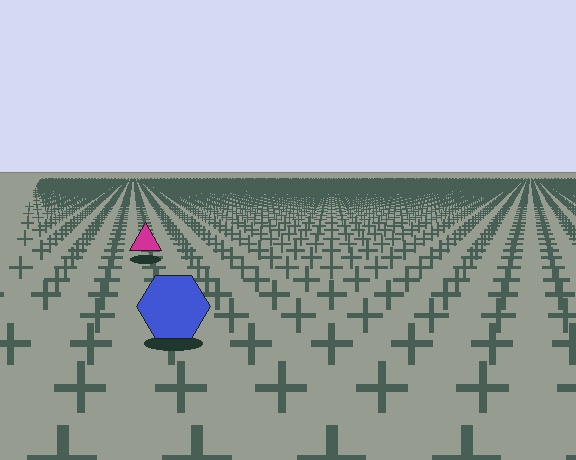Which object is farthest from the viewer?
The magenta triangle is farthest from the viewer. It appears smaller and the ground texture around it is denser.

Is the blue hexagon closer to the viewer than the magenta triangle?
Yes. The blue hexagon is closer — you can tell from the texture gradient: the ground texture is coarser near it.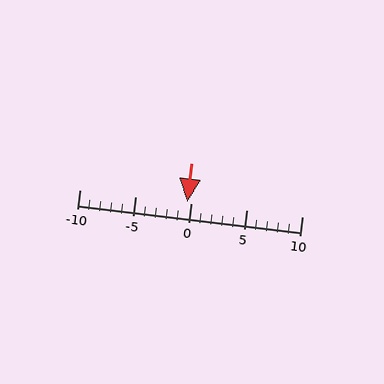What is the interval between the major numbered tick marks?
The major tick marks are spaced 5 units apart.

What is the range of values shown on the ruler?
The ruler shows values from -10 to 10.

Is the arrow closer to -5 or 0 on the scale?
The arrow is closer to 0.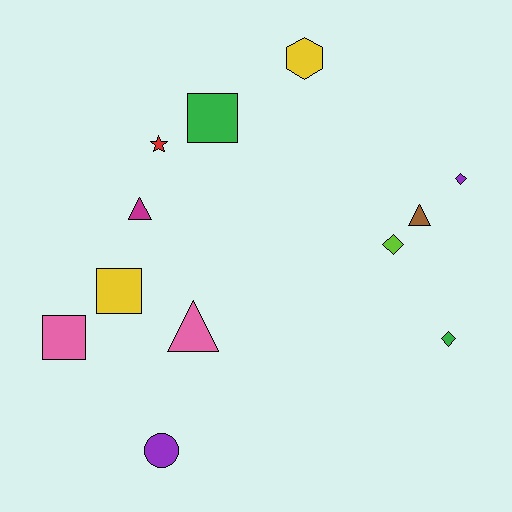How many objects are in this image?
There are 12 objects.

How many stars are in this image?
There is 1 star.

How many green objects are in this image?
There are 2 green objects.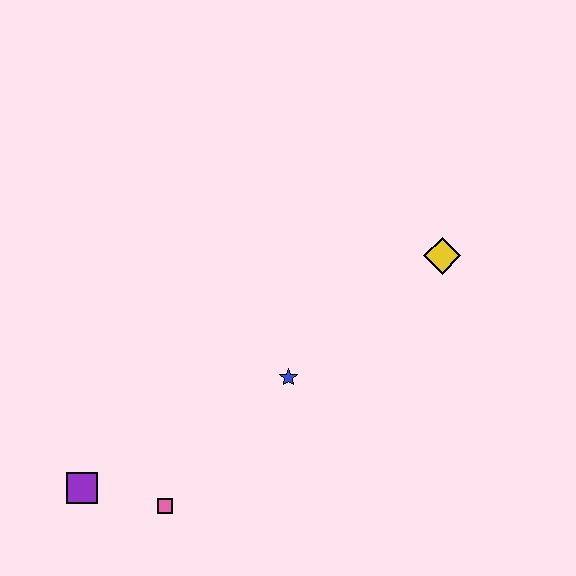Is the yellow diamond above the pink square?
Yes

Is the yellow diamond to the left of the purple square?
No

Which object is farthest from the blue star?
The purple square is farthest from the blue star.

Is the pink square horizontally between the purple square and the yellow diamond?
Yes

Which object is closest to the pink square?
The purple square is closest to the pink square.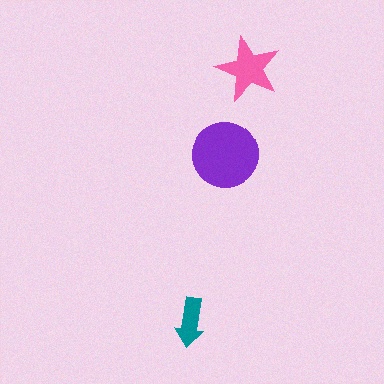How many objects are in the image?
There are 3 objects in the image.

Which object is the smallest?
The teal arrow.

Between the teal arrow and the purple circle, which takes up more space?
The purple circle.